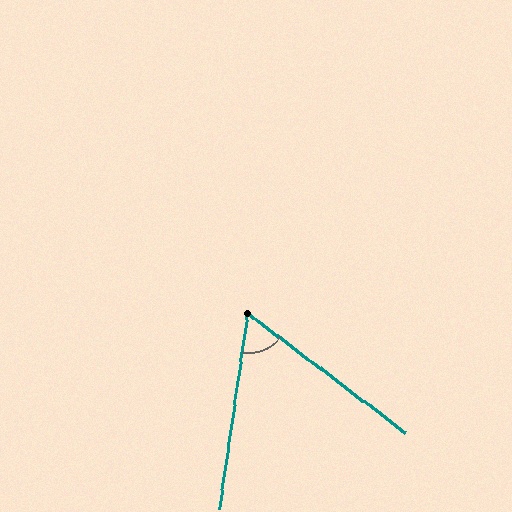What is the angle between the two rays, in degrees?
Approximately 61 degrees.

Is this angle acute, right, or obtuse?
It is acute.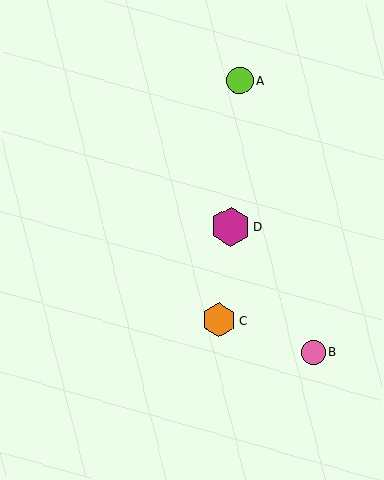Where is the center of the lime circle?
The center of the lime circle is at (240, 80).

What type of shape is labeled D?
Shape D is a magenta hexagon.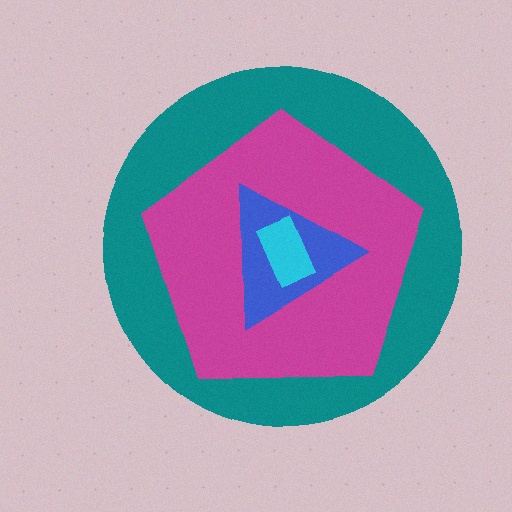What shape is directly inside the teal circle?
The magenta pentagon.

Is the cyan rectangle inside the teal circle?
Yes.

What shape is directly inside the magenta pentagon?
The blue triangle.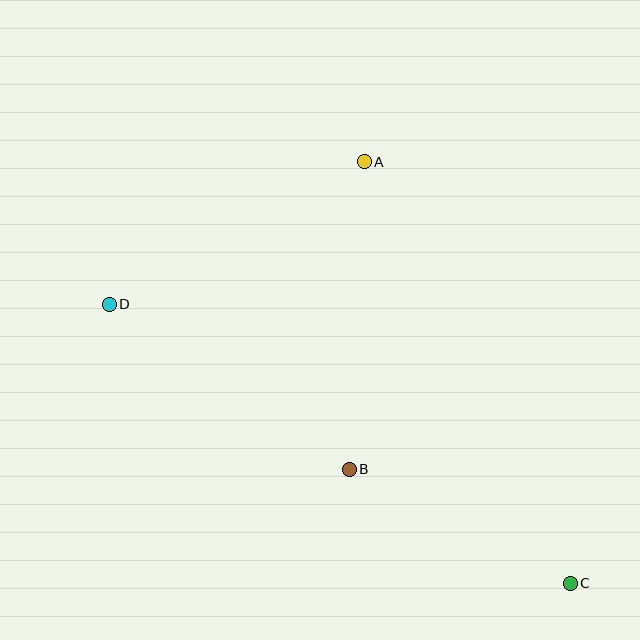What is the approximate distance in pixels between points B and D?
The distance between B and D is approximately 291 pixels.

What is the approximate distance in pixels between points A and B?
The distance between A and B is approximately 308 pixels.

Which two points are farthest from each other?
Points C and D are farthest from each other.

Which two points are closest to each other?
Points B and C are closest to each other.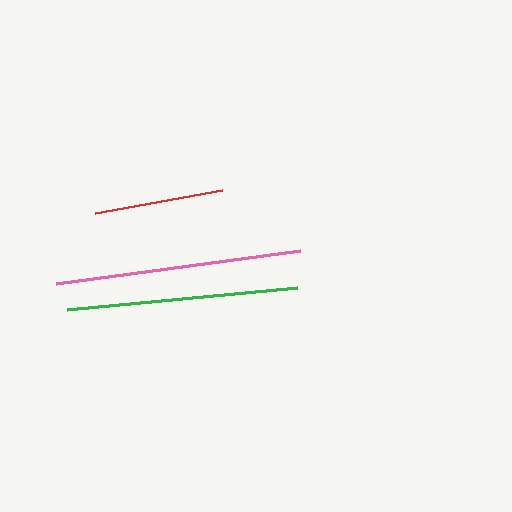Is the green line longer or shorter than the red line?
The green line is longer than the red line.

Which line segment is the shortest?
The red line is the shortest at approximately 129 pixels.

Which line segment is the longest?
The pink line is the longest at approximately 246 pixels.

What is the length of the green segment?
The green segment is approximately 231 pixels long.